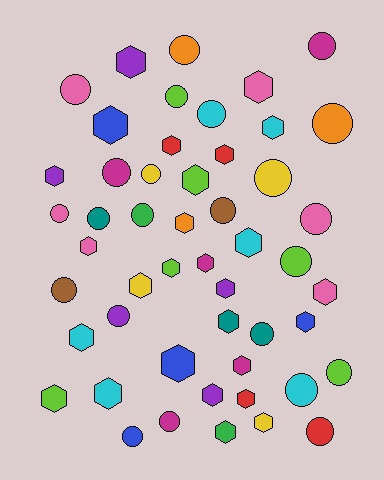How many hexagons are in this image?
There are 27 hexagons.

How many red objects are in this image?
There are 4 red objects.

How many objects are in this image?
There are 50 objects.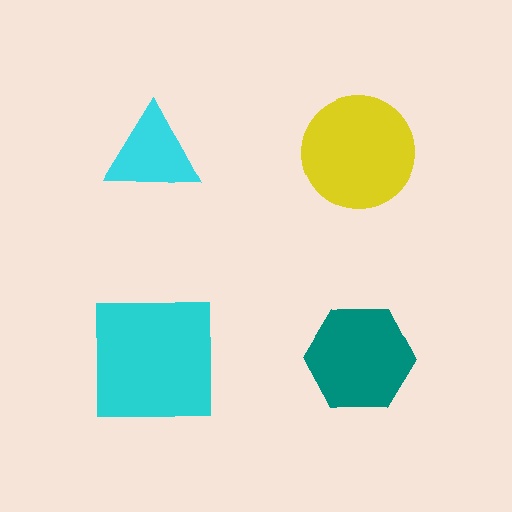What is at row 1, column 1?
A cyan triangle.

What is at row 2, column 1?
A cyan square.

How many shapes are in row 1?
2 shapes.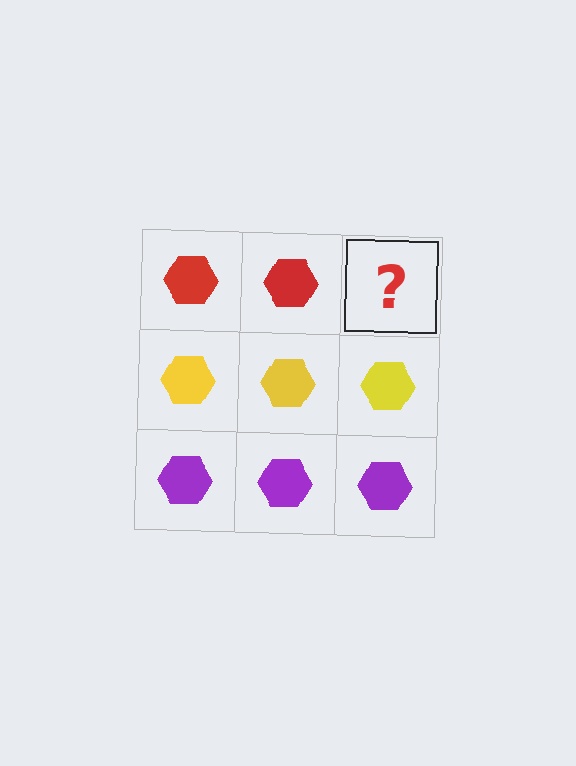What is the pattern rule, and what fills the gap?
The rule is that each row has a consistent color. The gap should be filled with a red hexagon.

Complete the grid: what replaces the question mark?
The question mark should be replaced with a red hexagon.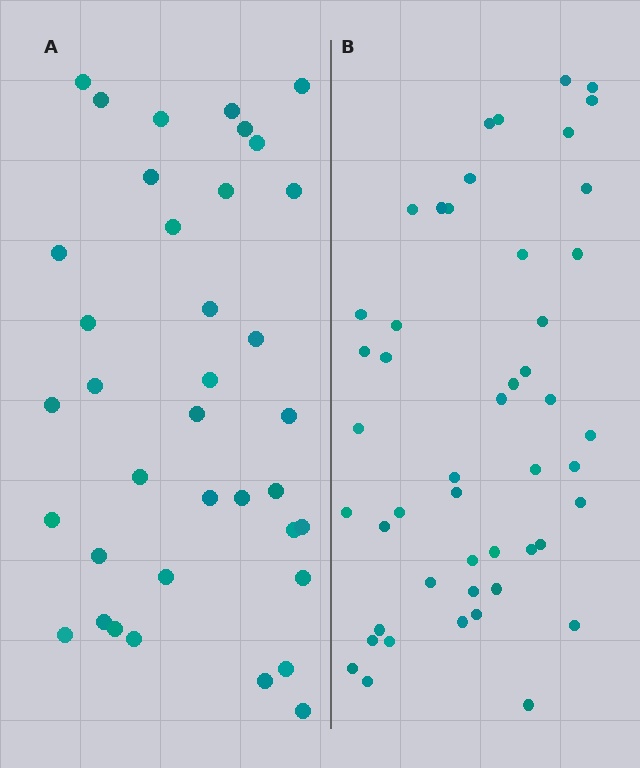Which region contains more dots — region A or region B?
Region B (the right region) has more dots.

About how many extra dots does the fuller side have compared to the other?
Region B has roughly 12 or so more dots than region A.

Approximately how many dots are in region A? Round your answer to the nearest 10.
About 40 dots. (The exact count is 37, which rounds to 40.)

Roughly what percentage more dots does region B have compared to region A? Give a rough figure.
About 30% more.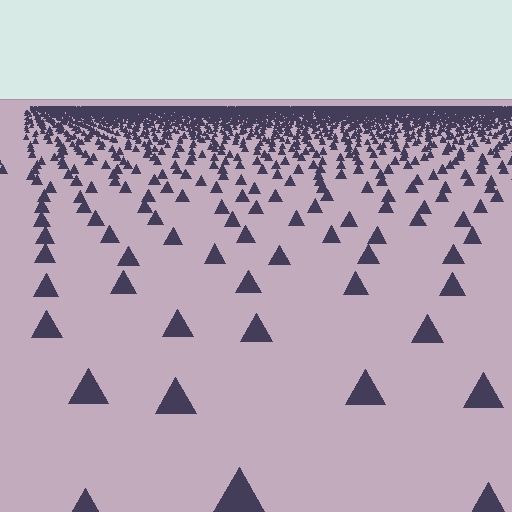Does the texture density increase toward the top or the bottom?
Density increases toward the top.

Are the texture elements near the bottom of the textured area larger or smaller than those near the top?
Larger. Near the bottom, elements are closer to the viewer and appear at a bigger on-screen size.